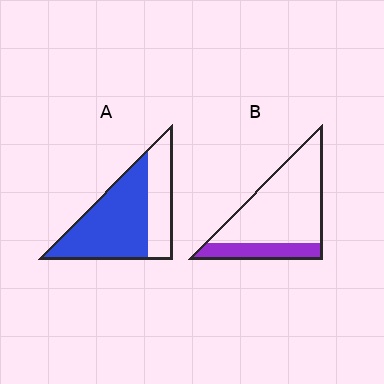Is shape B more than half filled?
No.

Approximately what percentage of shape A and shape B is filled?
A is approximately 65% and B is approximately 25%.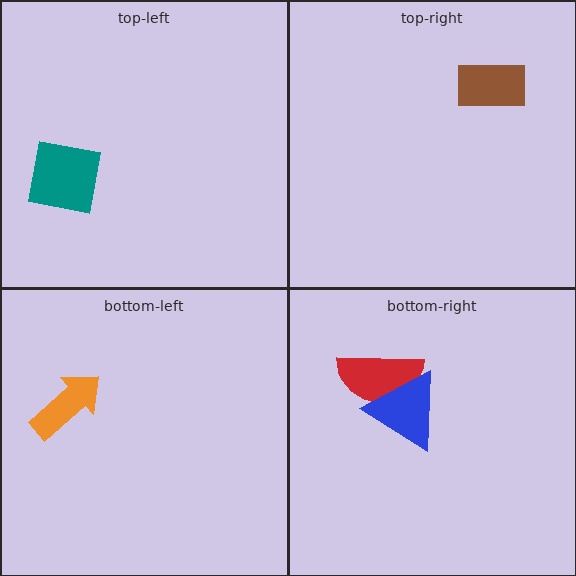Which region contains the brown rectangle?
The top-right region.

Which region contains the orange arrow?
The bottom-left region.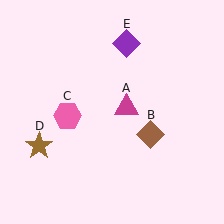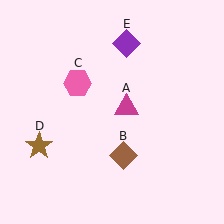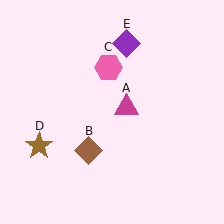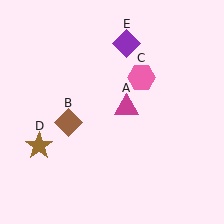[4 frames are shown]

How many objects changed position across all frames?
2 objects changed position: brown diamond (object B), pink hexagon (object C).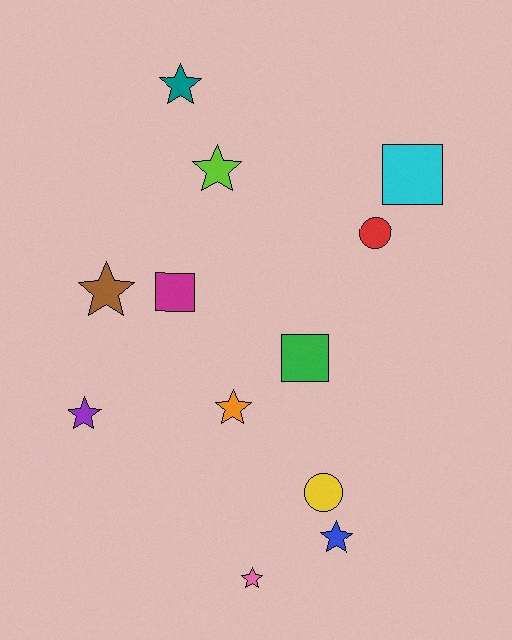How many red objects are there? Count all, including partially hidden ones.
There is 1 red object.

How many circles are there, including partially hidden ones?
There are 2 circles.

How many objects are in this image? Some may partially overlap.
There are 12 objects.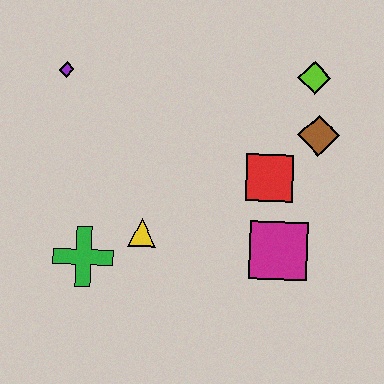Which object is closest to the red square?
The brown diamond is closest to the red square.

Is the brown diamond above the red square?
Yes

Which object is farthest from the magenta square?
The purple diamond is farthest from the magenta square.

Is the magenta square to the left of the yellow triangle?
No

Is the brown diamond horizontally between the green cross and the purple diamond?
No